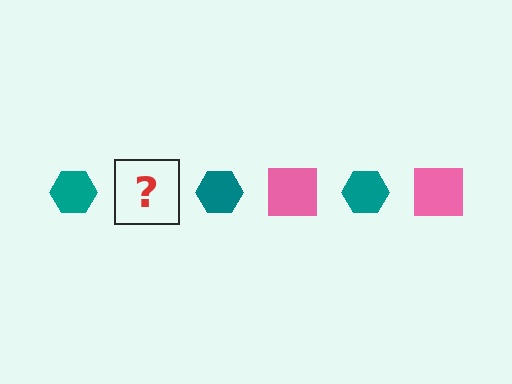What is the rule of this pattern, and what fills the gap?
The rule is that the pattern alternates between teal hexagon and pink square. The gap should be filled with a pink square.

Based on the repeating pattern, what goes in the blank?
The blank should be a pink square.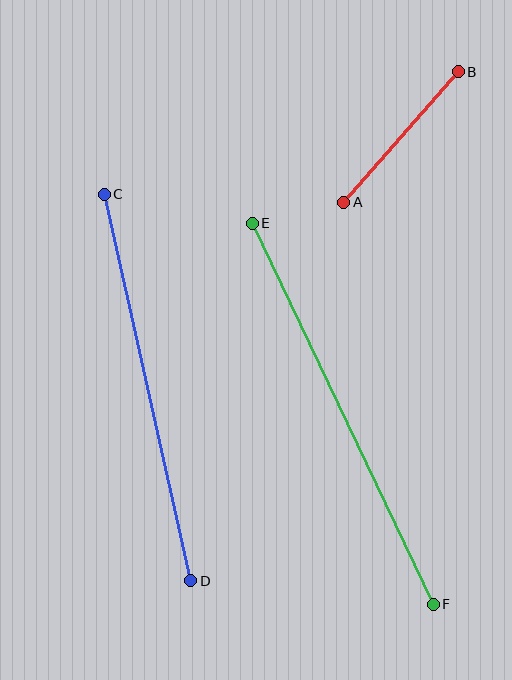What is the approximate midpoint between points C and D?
The midpoint is at approximately (148, 388) pixels.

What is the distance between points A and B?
The distance is approximately 174 pixels.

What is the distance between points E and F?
The distance is approximately 422 pixels.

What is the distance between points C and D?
The distance is approximately 396 pixels.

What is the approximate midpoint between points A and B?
The midpoint is at approximately (401, 137) pixels.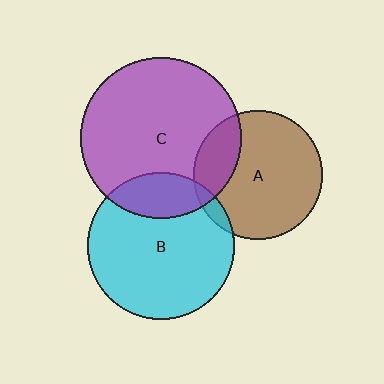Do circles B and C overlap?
Yes.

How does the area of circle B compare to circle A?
Approximately 1.3 times.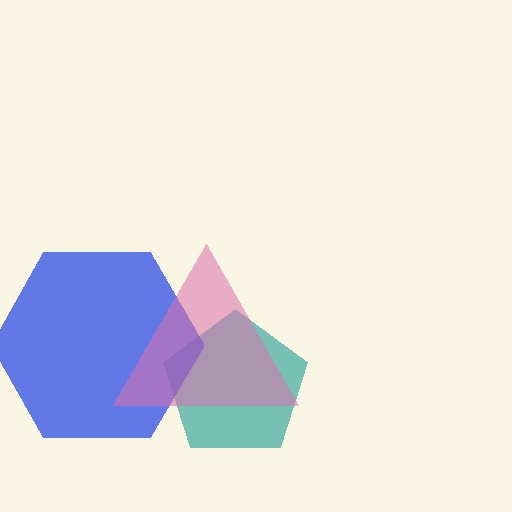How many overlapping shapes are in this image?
There are 3 overlapping shapes in the image.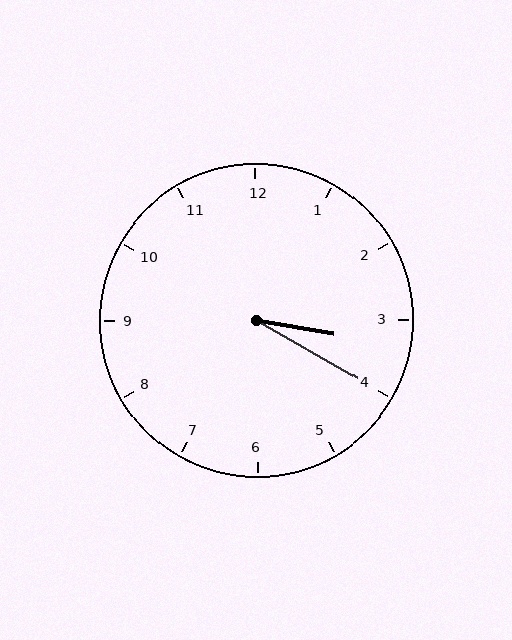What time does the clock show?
3:20.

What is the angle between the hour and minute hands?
Approximately 20 degrees.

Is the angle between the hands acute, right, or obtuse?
It is acute.